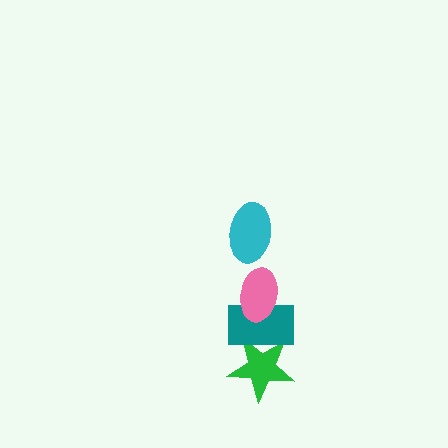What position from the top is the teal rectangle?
The teal rectangle is 3rd from the top.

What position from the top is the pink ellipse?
The pink ellipse is 2nd from the top.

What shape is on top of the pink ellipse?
The cyan ellipse is on top of the pink ellipse.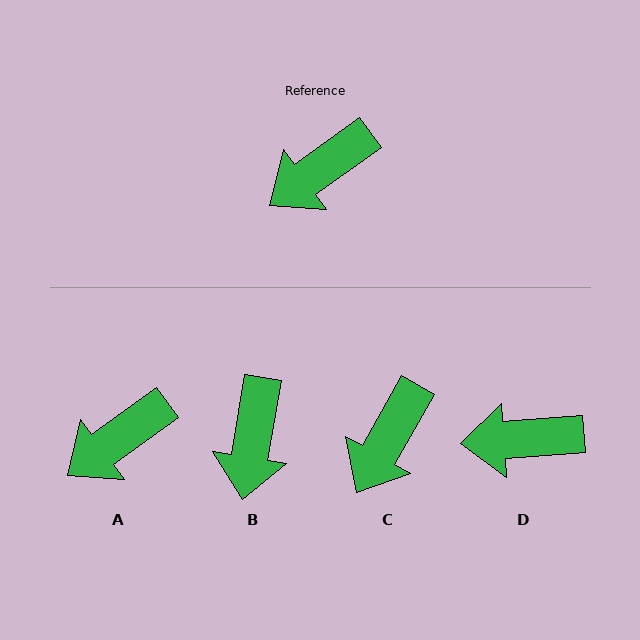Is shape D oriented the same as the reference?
No, it is off by about 31 degrees.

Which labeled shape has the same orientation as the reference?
A.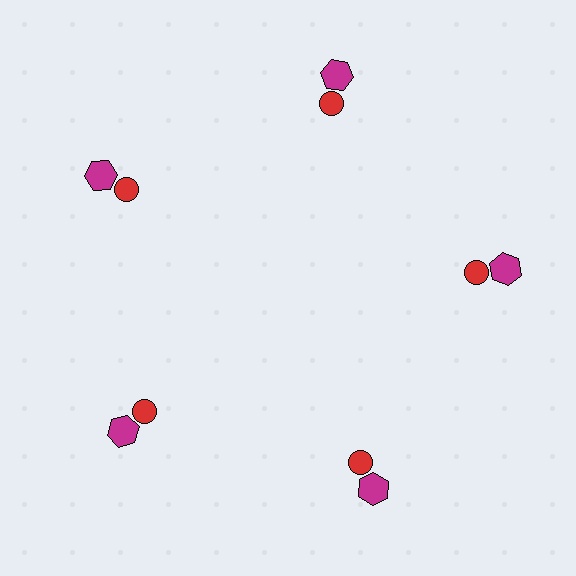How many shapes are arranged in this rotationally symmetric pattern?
There are 10 shapes, arranged in 5 groups of 2.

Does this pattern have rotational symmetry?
Yes, this pattern has 5-fold rotational symmetry. It looks the same after rotating 72 degrees around the center.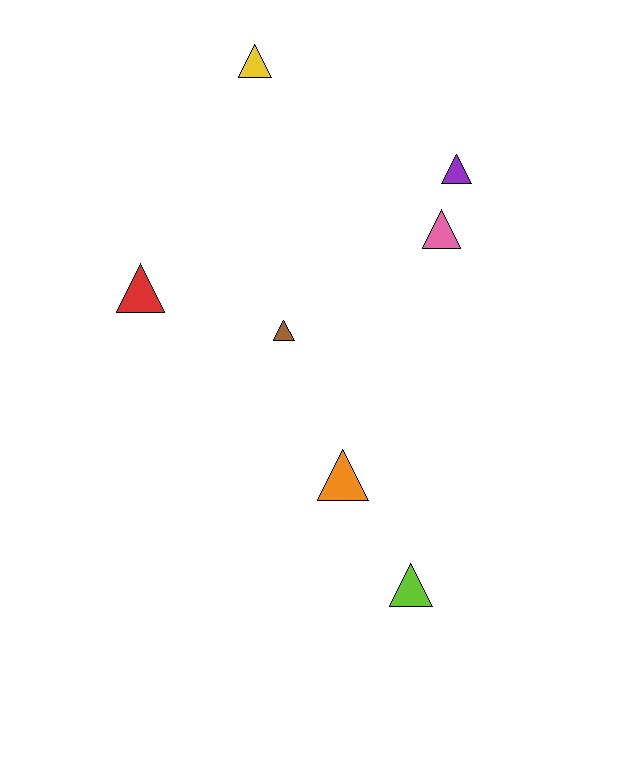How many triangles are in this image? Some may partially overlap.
There are 7 triangles.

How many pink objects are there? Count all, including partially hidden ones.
There is 1 pink object.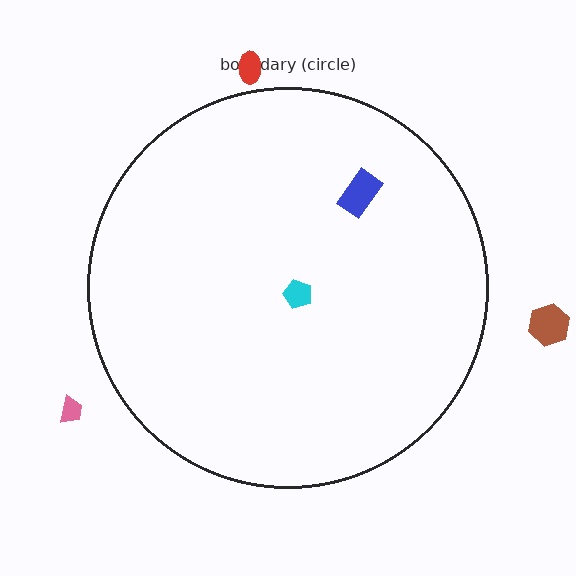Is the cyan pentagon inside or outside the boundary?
Inside.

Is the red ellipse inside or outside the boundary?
Outside.